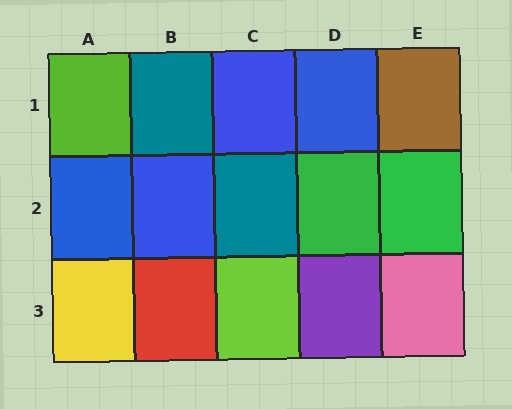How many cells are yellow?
1 cell is yellow.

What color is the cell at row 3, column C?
Lime.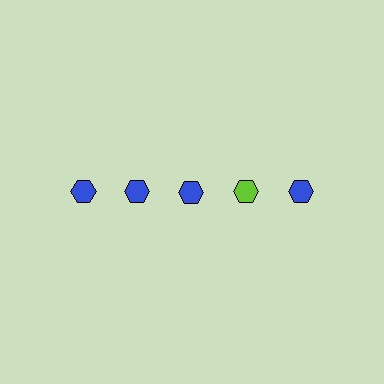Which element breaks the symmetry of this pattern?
The lime hexagon in the top row, second from right column breaks the symmetry. All other shapes are blue hexagons.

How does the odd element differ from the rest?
It has a different color: lime instead of blue.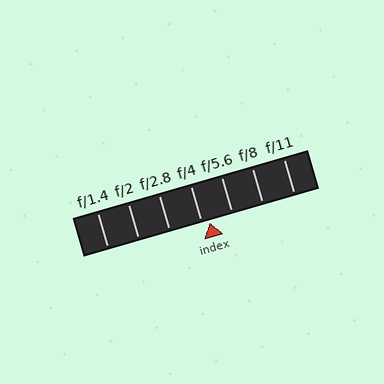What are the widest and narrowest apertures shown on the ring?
The widest aperture shown is f/1.4 and the narrowest is f/11.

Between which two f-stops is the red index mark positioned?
The index mark is between f/4 and f/5.6.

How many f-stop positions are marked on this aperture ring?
There are 7 f-stop positions marked.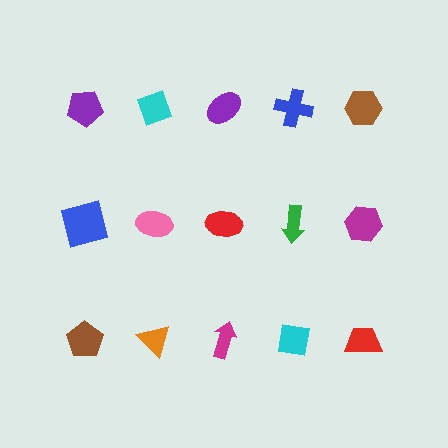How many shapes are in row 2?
5 shapes.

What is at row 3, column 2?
An orange triangle.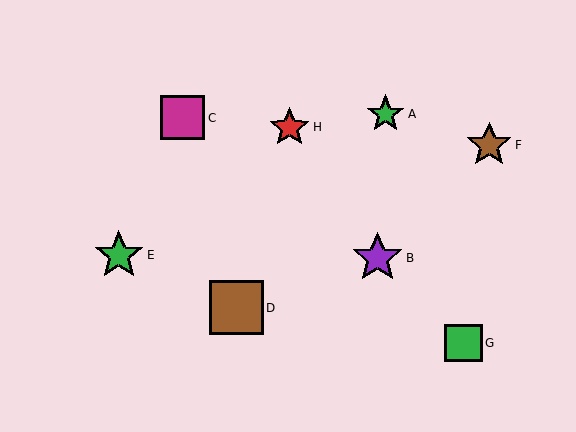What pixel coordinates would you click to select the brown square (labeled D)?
Click at (236, 308) to select the brown square D.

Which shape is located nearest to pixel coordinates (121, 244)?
The green star (labeled E) at (119, 255) is nearest to that location.